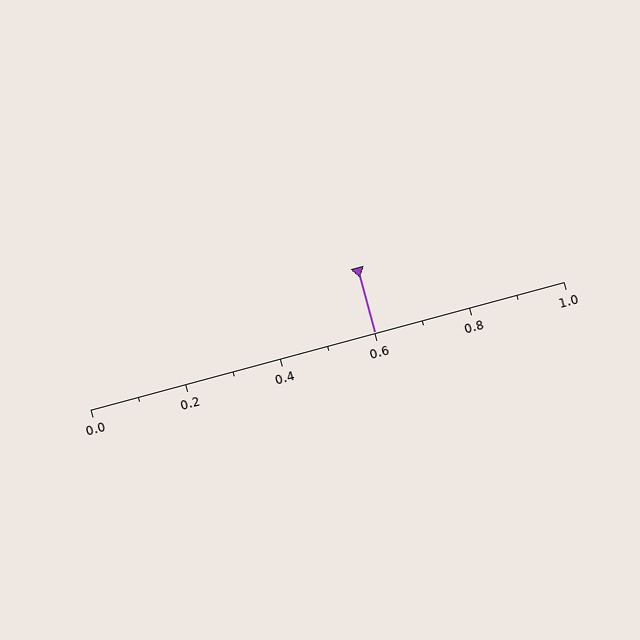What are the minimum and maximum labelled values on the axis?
The axis runs from 0.0 to 1.0.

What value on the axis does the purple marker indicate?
The marker indicates approximately 0.6.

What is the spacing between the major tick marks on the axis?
The major ticks are spaced 0.2 apart.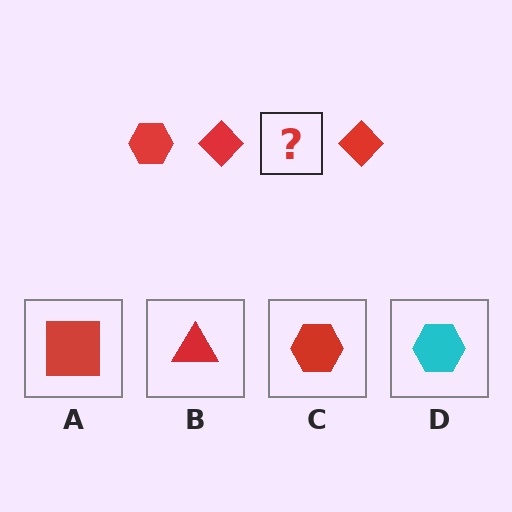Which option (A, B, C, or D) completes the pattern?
C.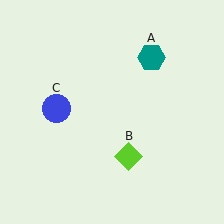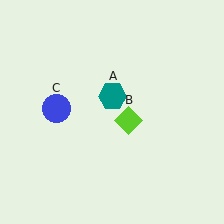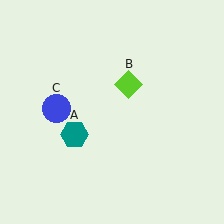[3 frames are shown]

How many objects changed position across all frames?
2 objects changed position: teal hexagon (object A), lime diamond (object B).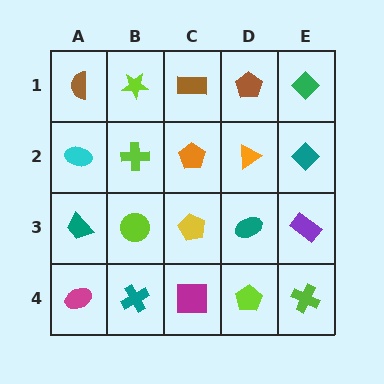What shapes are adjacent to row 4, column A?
A teal trapezoid (row 3, column A), a teal cross (row 4, column B).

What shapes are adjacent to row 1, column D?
An orange triangle (row 2, column D), a brown rectangle (row 1, column C), a green diamond (row 1, column E).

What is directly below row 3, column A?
A magenta ellipse.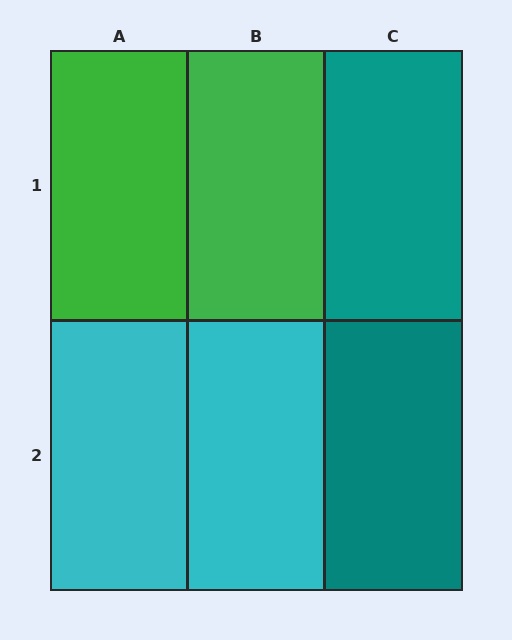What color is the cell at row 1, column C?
Teal.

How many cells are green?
2 cells are green.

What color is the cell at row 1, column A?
Green.